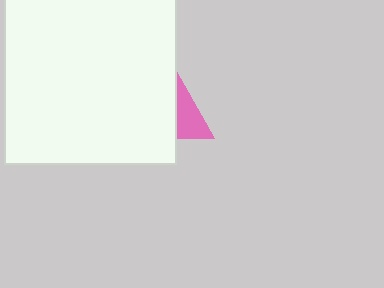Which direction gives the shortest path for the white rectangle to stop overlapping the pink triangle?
Moving left gives the shortest separation.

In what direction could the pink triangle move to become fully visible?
The pink triangle could move right. That would shift it out from behind the white rectangle entirely.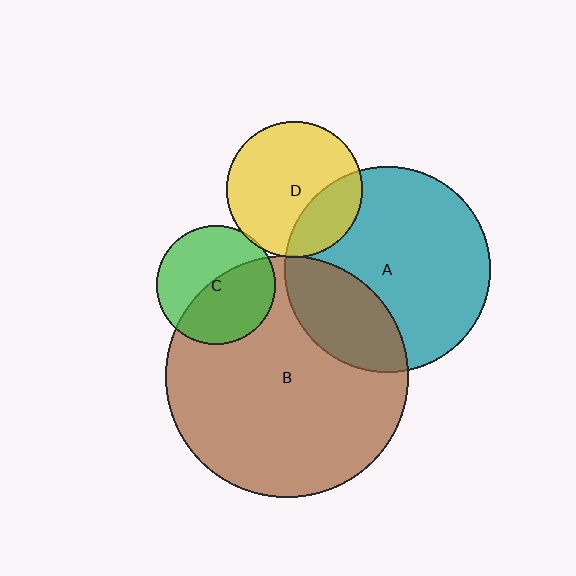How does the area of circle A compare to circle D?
Approximately 2.3 times.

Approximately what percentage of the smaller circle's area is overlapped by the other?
Approximately 25%.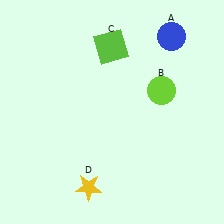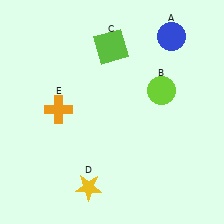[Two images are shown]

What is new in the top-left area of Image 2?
An orange cross (E) was added in the top-left area of Image 2.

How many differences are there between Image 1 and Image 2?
There is 1 difference between the two images.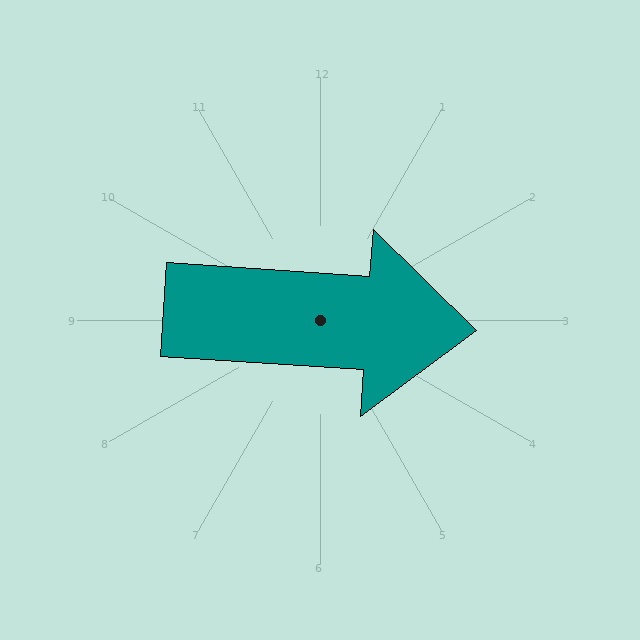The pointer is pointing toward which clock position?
Roughly 3 o'clock.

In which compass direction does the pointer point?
East.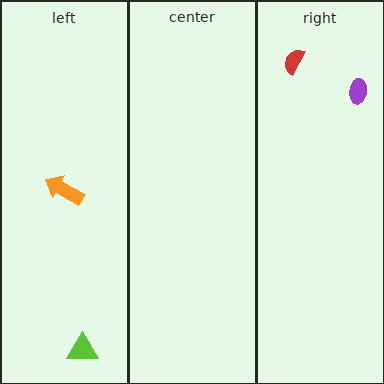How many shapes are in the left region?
2.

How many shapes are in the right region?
2.